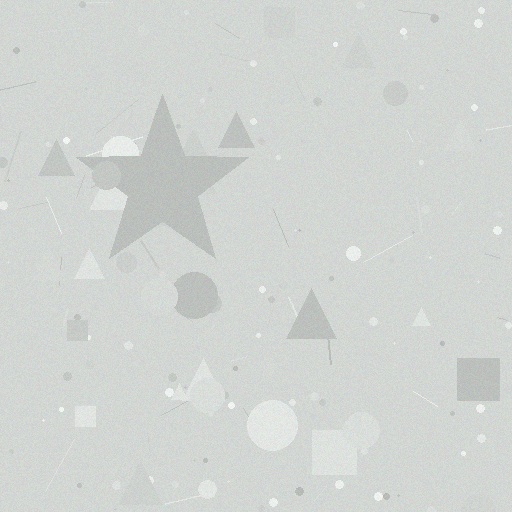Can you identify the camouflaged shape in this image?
The camouflaged shape is a star.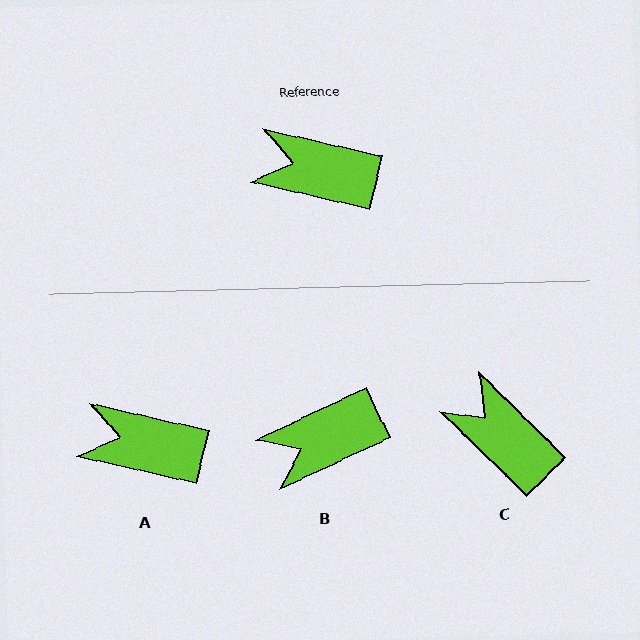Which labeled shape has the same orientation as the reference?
A.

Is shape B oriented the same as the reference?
No, it is off by about 38 degrees.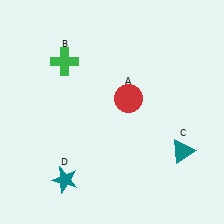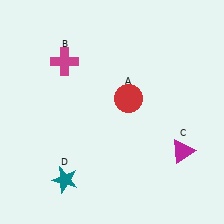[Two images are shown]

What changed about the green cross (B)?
In Image 1, B is green. In Image 2, it changed to magenta.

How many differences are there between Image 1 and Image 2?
There are 2 differences between the two images.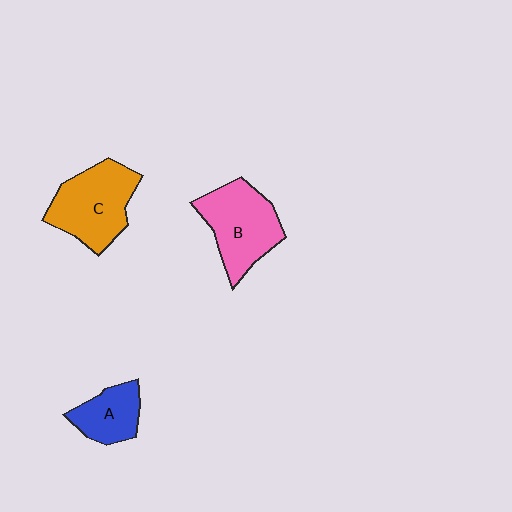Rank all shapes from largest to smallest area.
From largest to smallest: C (orange), B (pink), A (blue).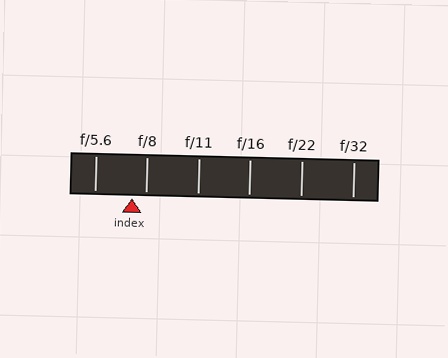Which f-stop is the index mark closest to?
The index mark is closest to f/8.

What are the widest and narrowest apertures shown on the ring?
The widest aperture shown is f/5.6 and the narrowest is f/32.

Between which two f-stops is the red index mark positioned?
The index mark is between f/5.6 and f/8.